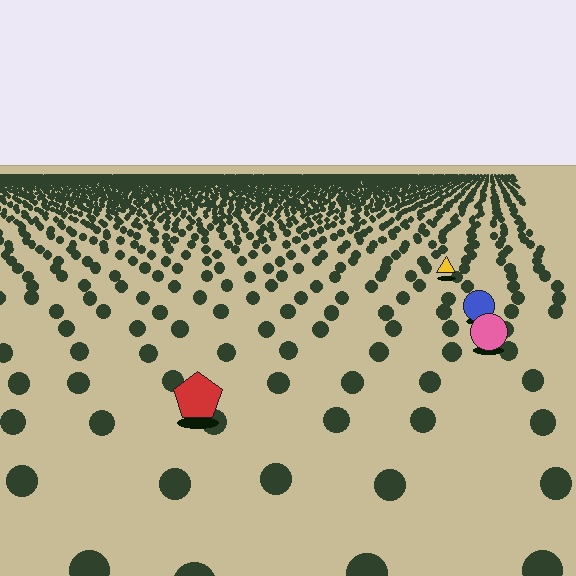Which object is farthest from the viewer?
The yellow triangle is farthest from the viewer. It appears smaller and the ground texture around it is denser.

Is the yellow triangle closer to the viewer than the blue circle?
No. The blue circle is closer — you can tell from the texture gradient: the ground texture is coarser near it.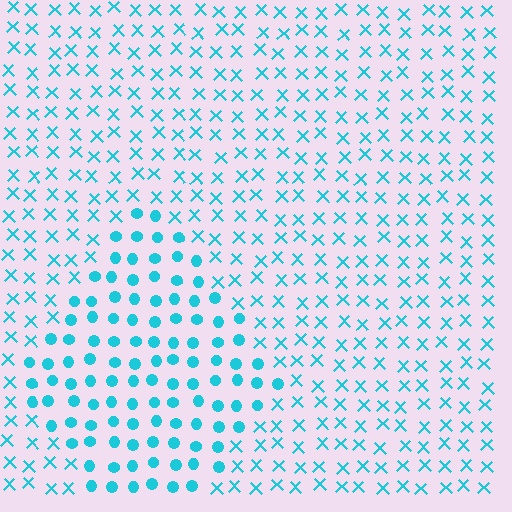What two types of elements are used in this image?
The image uses circles inside the diamond region and X marks outside it.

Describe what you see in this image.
The image is filled with small cyan elements arranged in a uniform grid. A diamond-shaped region contains circles, while the surrounding area contains X marks. The boundary is defined purely by the change in element shape.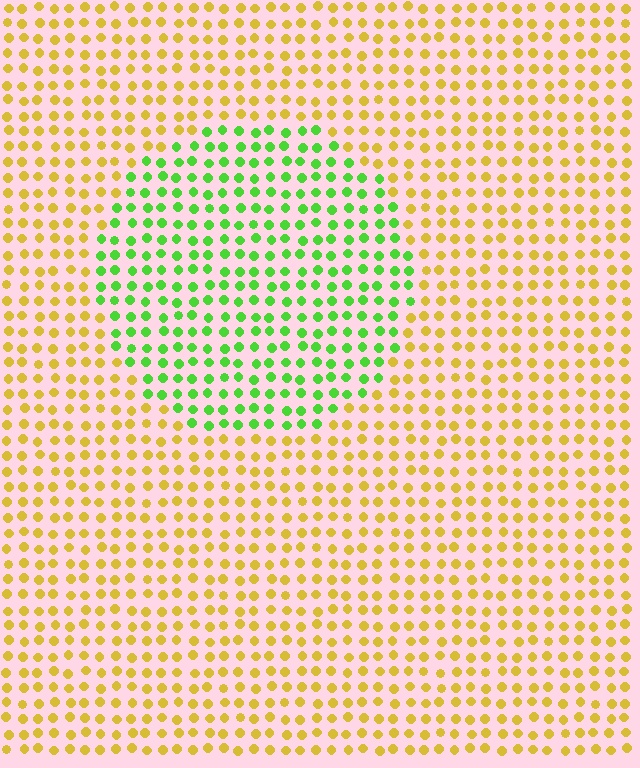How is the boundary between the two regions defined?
The boundary is defined purely by a slight shift in hue (about 63 degrees). Spacing, size, and orientation are identical on both sides.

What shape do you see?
I see a circle.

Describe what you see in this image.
The image is filled with small yellow elements in a uniform arrangement. A circle-shaped region is visible where the elements are tinted to a slightly different hue, forming a subtle color boundary.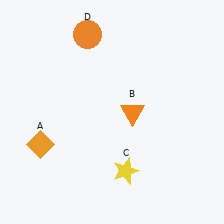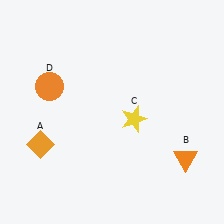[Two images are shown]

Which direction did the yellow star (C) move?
The yellow star (C) moved up.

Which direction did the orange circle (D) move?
The orange circle (D) moved down.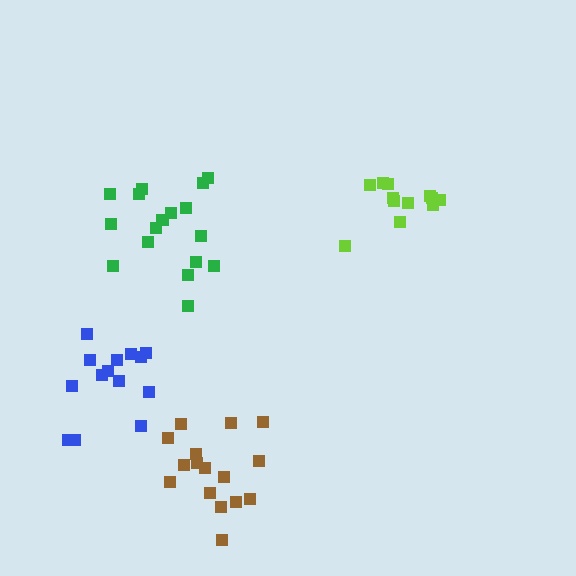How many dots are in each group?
Group 1: 17 dots, Group 2: 16 dots, Group 3: 12 dots, Group 4: 14 dots (59 total).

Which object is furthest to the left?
The blue cluster is leftmost.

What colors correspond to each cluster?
The clusters are colored: green, brown, lime, blue.